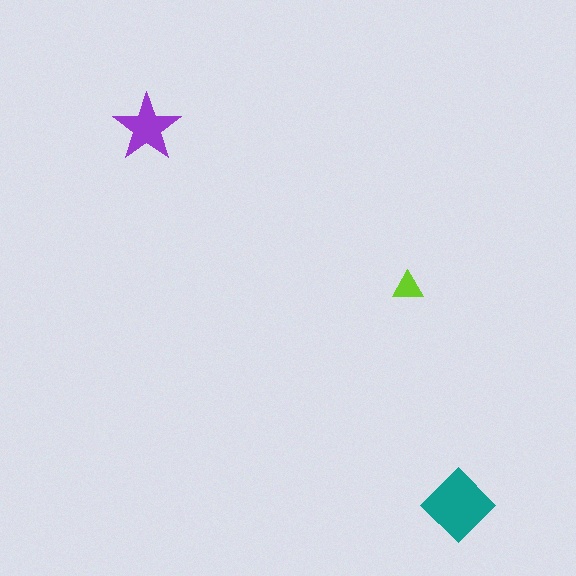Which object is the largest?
The teal diamond.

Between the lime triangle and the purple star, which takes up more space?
The purple star.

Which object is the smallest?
The lime triangle.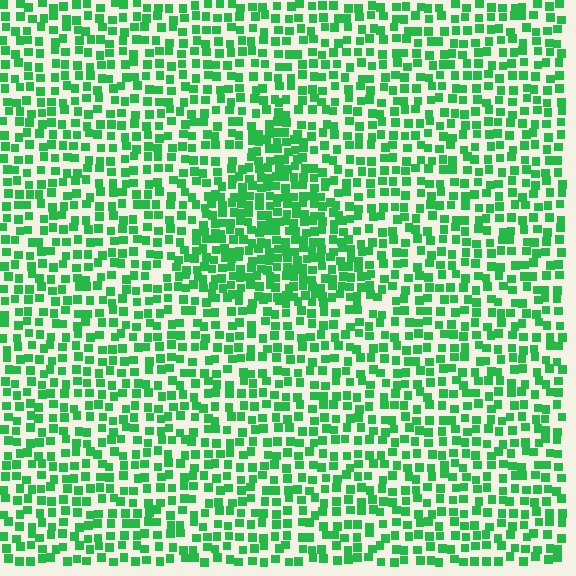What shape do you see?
I see a triangle.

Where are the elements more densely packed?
The elements are more densely packed inside the triangle boundary.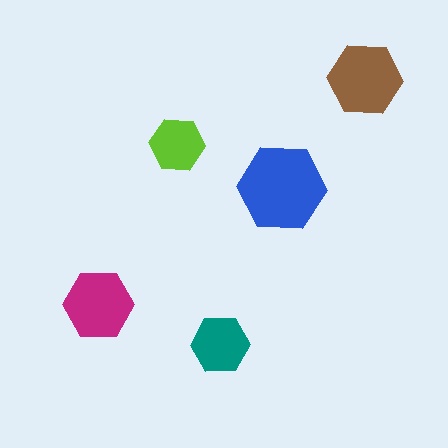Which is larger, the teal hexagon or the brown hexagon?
The brown one.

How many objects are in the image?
There are 5 objects in the image.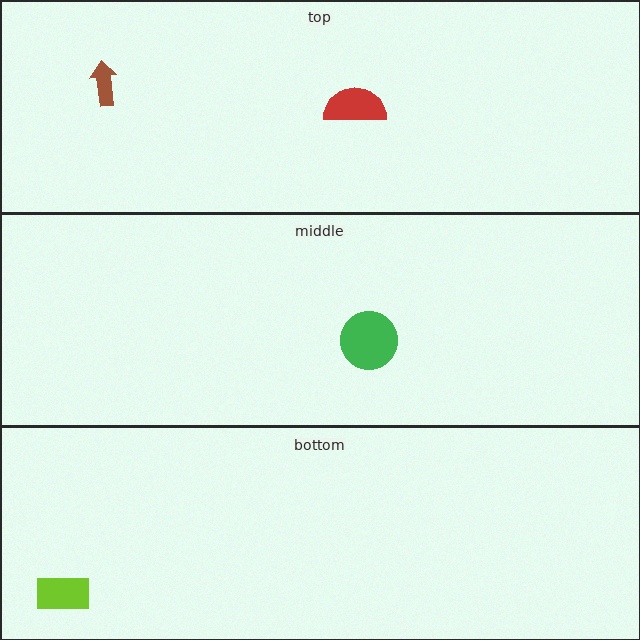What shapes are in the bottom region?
The lime rectangle.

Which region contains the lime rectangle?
The bottom region.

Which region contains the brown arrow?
The top region.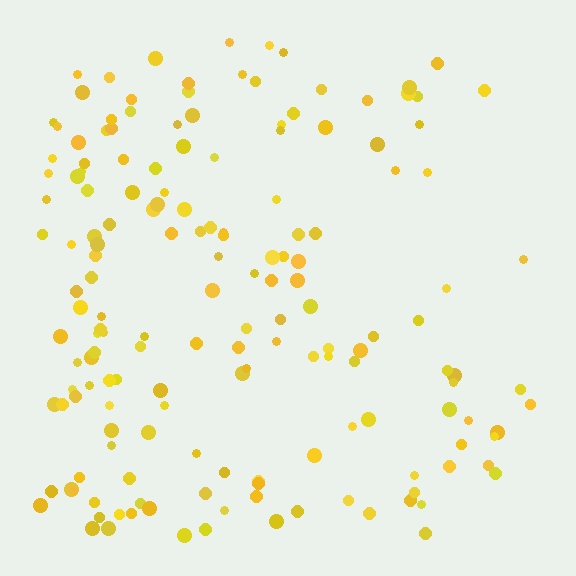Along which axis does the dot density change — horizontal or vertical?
Horizontal.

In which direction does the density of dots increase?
From right to left, with the left side densest.